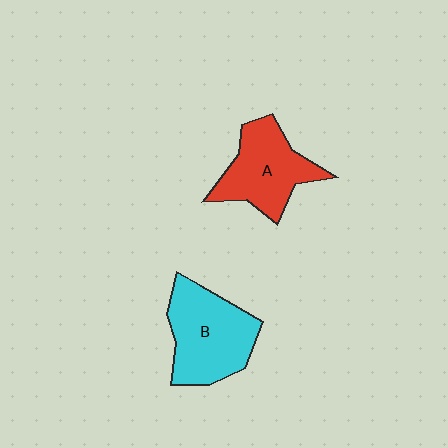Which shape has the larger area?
Shape B (cyan).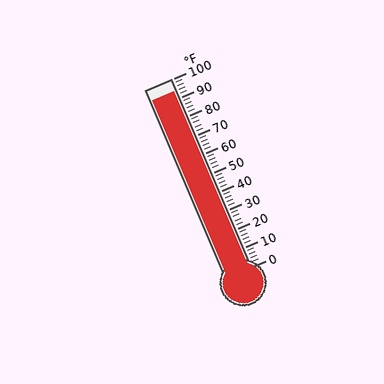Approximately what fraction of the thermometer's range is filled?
The thermometer is filled to approximately 95% of its range.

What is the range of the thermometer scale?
The thermometer scale ranges from 0°F to 100°F.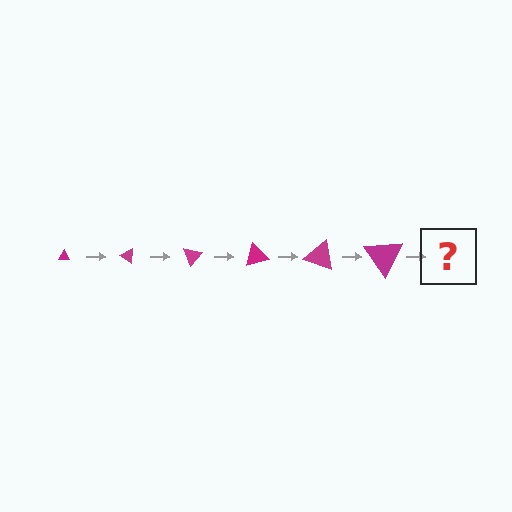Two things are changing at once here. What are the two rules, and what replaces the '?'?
The two rules are that the triangle grows larger each step and it rotates 35 degrees each step. The '?' should be a triangle, larger than the previous one and rotated 210 degrees from the start.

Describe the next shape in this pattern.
It should be a triangle, larger than the previous one and rotated 210 degrees from the start.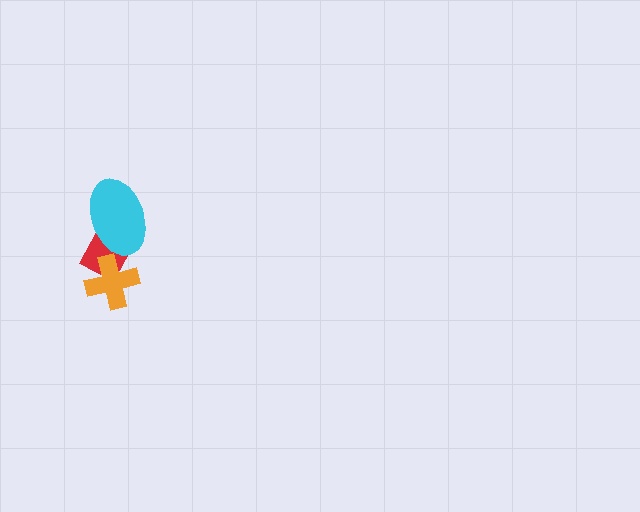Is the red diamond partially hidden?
Yes, it is partially covered by another shape.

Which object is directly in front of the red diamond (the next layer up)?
The orange cross is directly in front of the red diamond.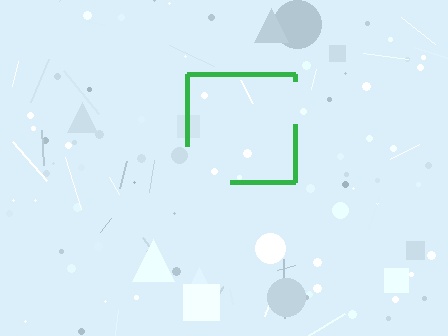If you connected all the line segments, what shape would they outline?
They would outline a square.